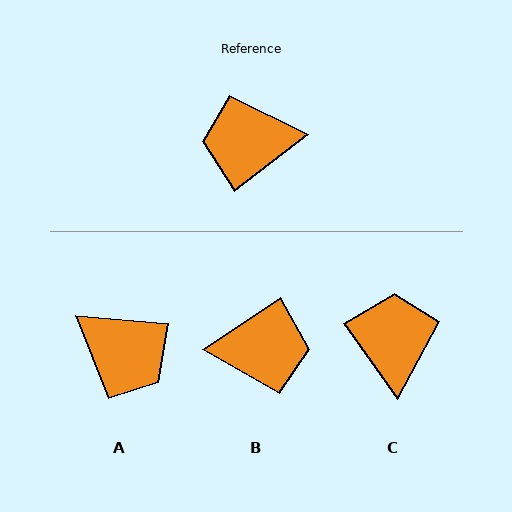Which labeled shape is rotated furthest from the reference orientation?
B, about 177 degrees away.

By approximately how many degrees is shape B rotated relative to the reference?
Approximately 177 degrees counter-clockwise.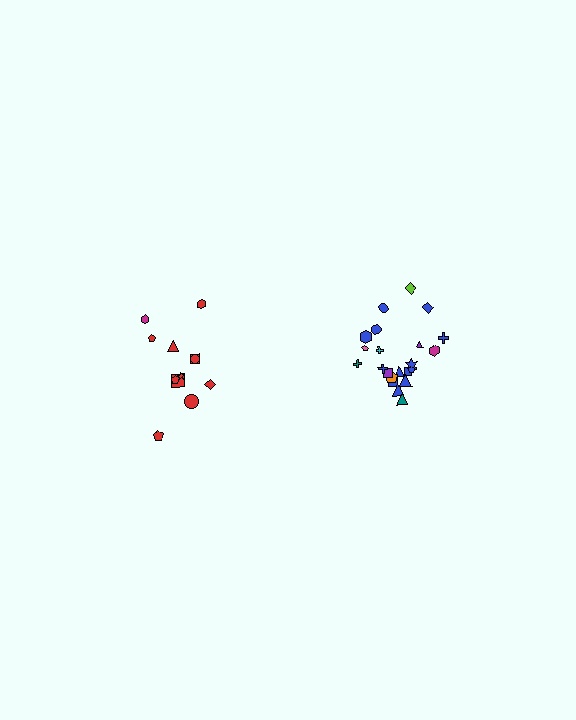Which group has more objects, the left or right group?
The right group.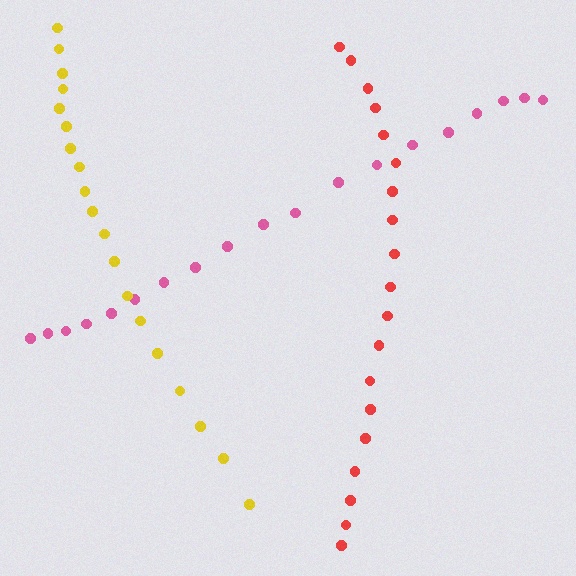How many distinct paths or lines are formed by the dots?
There are 3 distinct paths.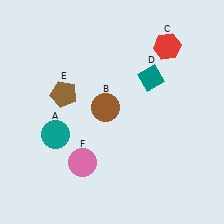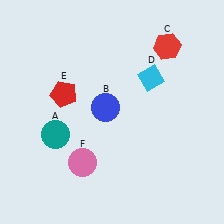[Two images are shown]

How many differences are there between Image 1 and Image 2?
There are 3 differences between the two images.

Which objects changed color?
B changed from brown to blue. D changed from teal to cyan. E changed from brown to red.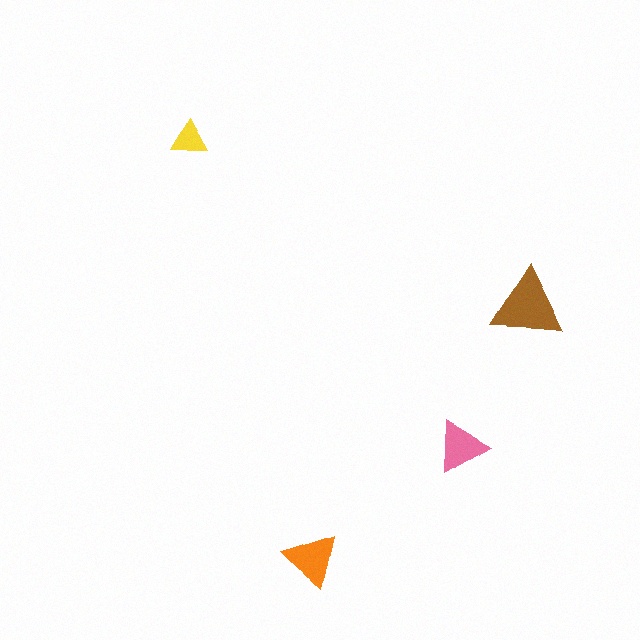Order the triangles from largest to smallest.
the brown one, the orange one, the pink one, the yellow one.